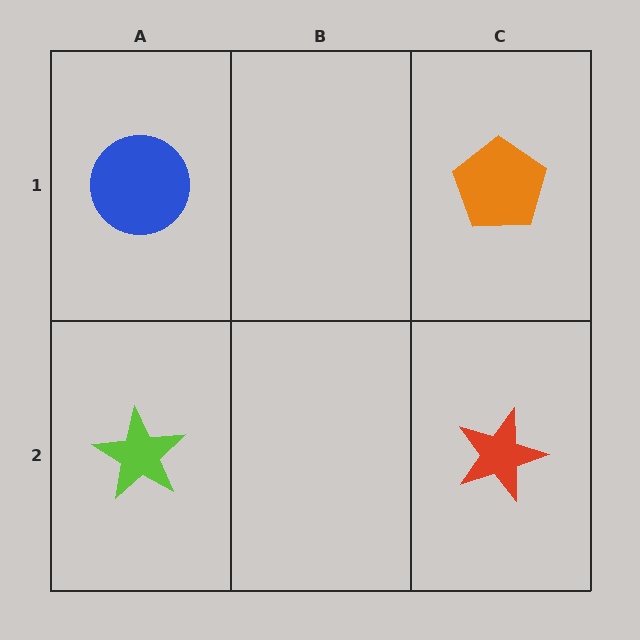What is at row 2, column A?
A lime star.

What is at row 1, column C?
An orange pentagon.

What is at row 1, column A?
A blue circle.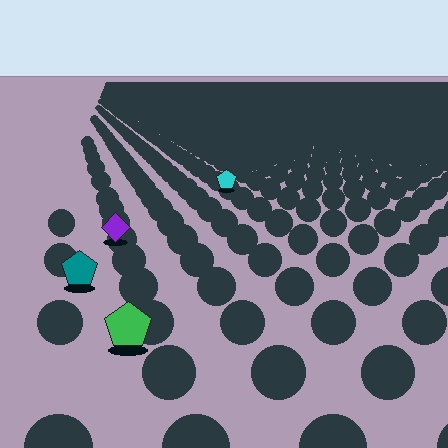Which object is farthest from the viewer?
The cyan pentagon is farthest from the viewer. It appears smaller and the ground texture around it is denser.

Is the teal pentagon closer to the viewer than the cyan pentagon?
Yes. The teal pentagon is closer — you can tell from the texture gradient: the ground texture is coarser near it.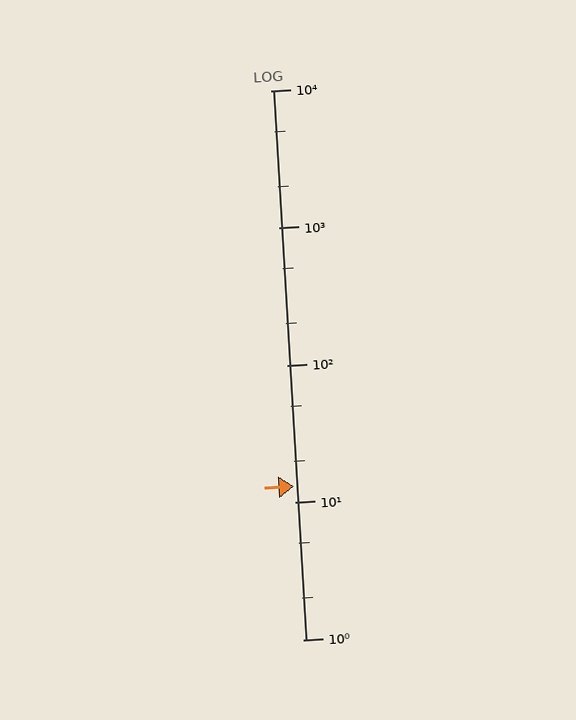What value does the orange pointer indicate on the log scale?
The pointer indicates approximately 13.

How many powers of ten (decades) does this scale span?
The scale spans 4 decades, from 1 to 10000.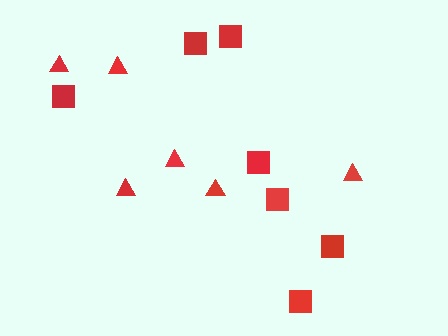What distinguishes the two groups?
There are 2 groups: one group of triangles (6) and one group of squares (7).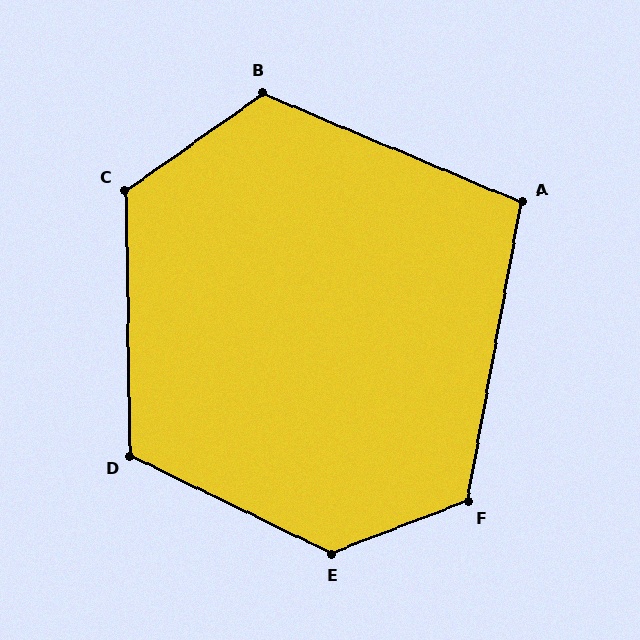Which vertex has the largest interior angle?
E, at approximately 133 degrees.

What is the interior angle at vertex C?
Approximately 124 degrees (obtuse).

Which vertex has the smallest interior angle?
A, at approximately 103 degrees.